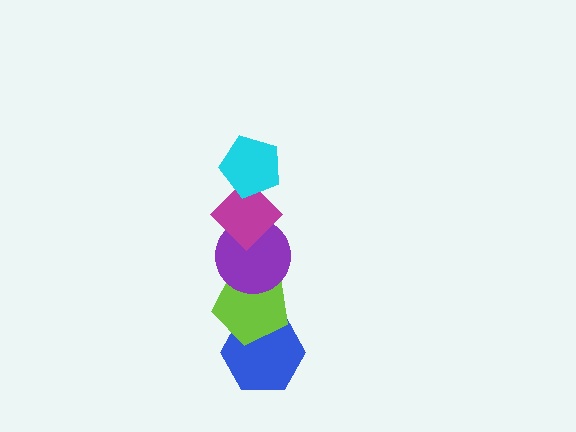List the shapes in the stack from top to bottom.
From top to bottom: the cyan pentagon, the magenta diamond, the purple circle, the lime pentagon, the blue hexagon.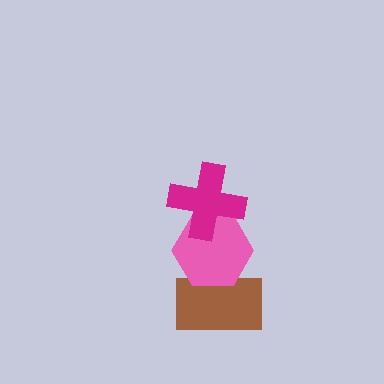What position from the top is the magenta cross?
The magenta cross is 1st from the top.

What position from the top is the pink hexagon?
The pink hexagon is 2nd from the top.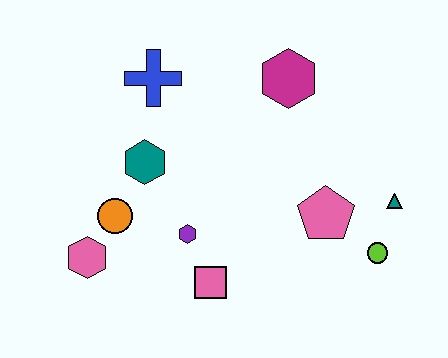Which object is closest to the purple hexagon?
The pink square is closest to the purple hexagon.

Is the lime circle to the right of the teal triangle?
No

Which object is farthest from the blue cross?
The lime circle is farthest from the blue cross.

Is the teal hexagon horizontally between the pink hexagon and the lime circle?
Yes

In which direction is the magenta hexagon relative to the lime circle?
The magenta hexagon is above the lime circle.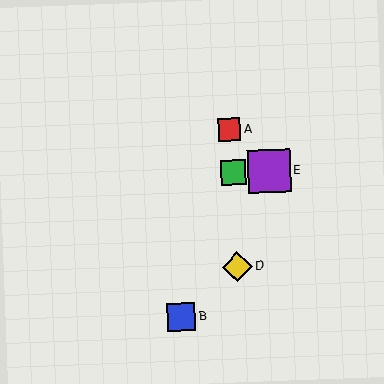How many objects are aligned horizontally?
2 objects (C, E) are aligned horizontally.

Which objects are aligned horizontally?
Objects C, E are aligned horizontally.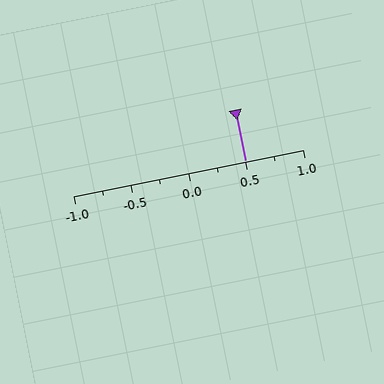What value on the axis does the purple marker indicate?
The marker indicates approximately 0.5.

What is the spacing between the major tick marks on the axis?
The major ticks are spaced 0.5 apart.